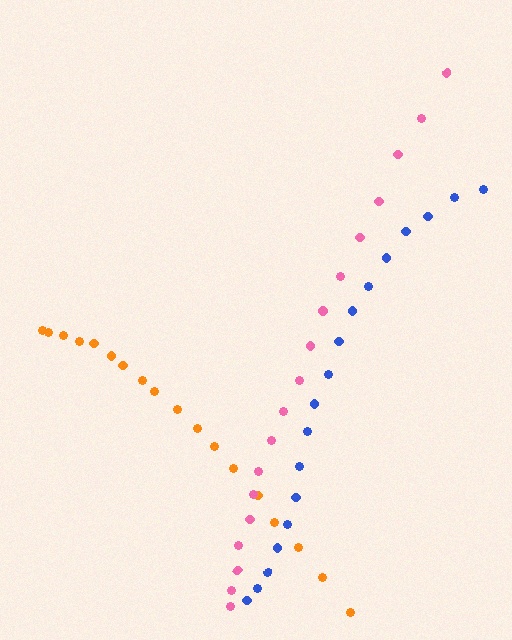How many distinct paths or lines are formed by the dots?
There are 3 distinct paths.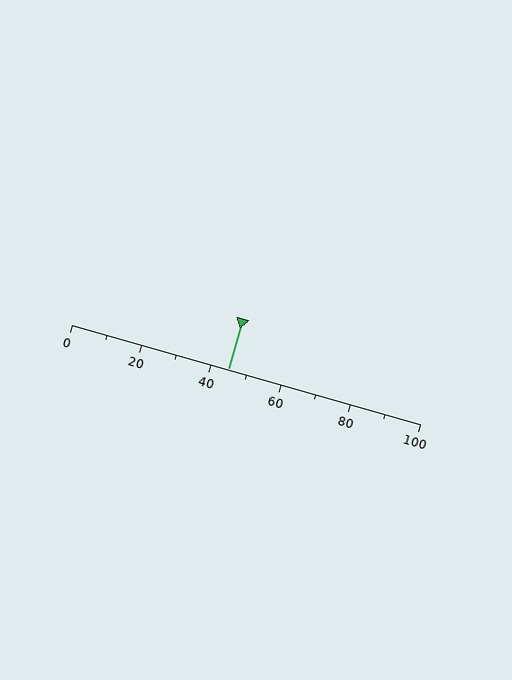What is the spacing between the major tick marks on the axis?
The major ticks are spaced 20 apart.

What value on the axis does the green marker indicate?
The marker indicates approximately 45.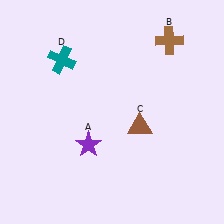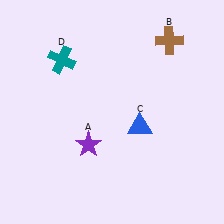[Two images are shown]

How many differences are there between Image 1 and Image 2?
There is 1 difference between the two images.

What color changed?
The triangle (C) changed from brown in Image 1 to blue in Image 2.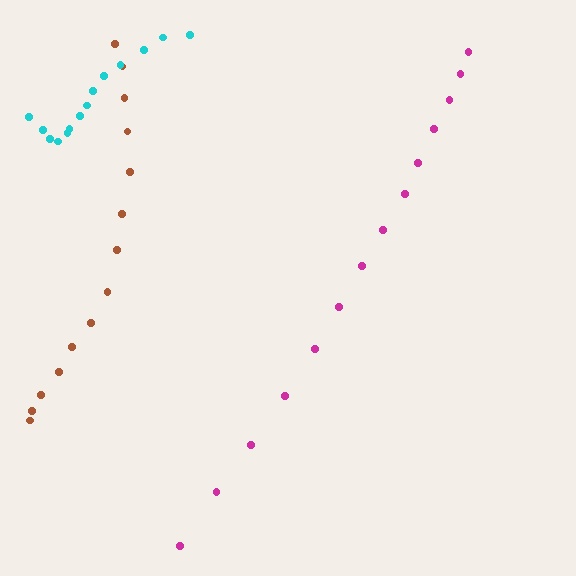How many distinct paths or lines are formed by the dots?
There are 3 distinct paths.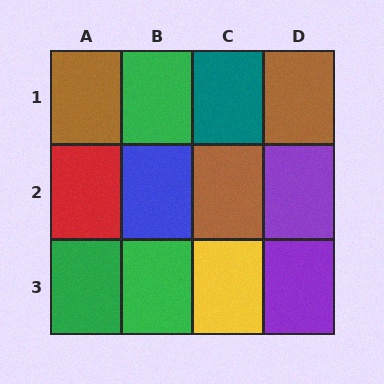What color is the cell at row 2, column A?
Red.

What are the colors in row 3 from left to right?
Green, green, yellow, purple.